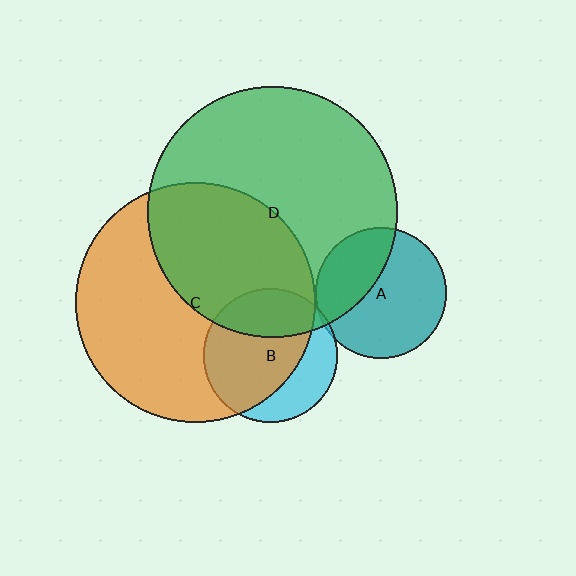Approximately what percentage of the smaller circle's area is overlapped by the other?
Approximately 40%.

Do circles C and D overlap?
Yes.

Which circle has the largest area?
Circle D (green).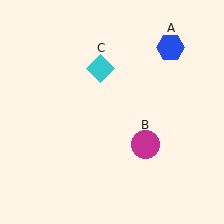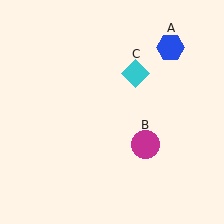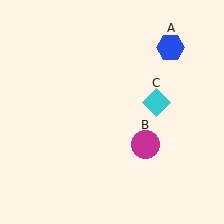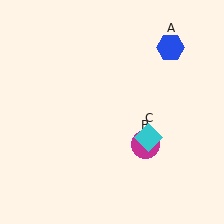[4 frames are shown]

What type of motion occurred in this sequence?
The cyan diamond (object C) rotated clockwise around the center of the scene.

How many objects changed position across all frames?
1 object changed position: cyan diamond (object C).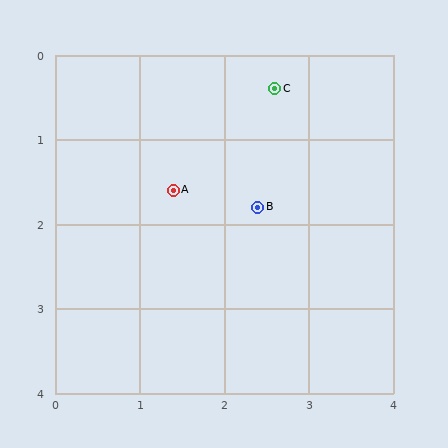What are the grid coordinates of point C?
Point C is at approximately (2.6, 0.4).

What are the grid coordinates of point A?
Point A is at approximately (1.4, 1.6).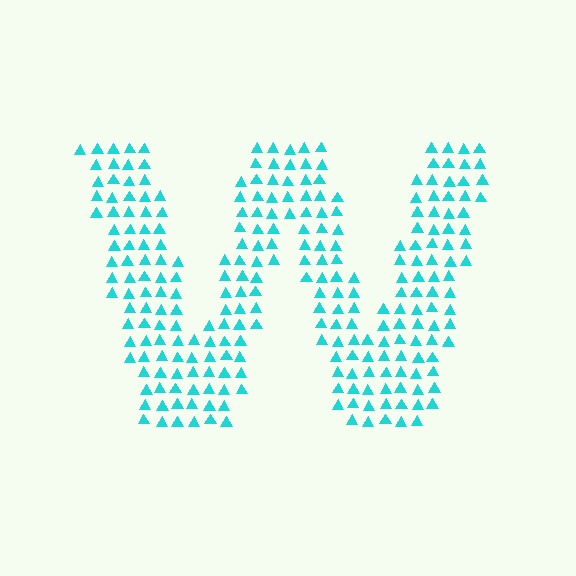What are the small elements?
The small elements are triangles.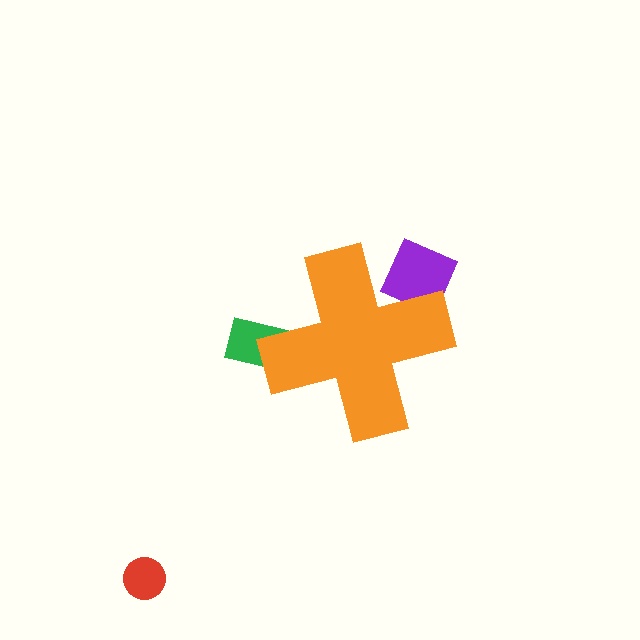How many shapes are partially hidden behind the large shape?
2 shapes are partially hidden.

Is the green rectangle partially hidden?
Yes, the green rectangle is partially hidden behind the orange cross.